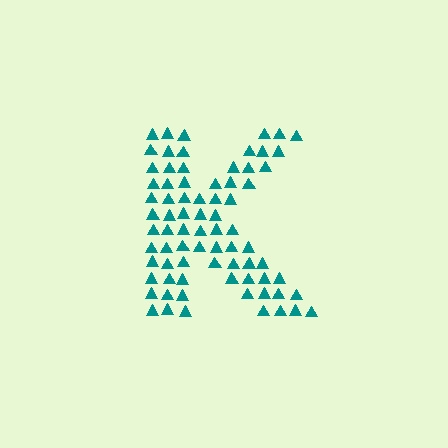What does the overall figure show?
The overall figure shows the letter K.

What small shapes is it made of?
It is made of small triangles.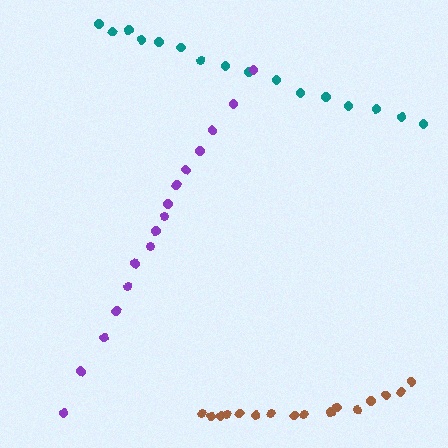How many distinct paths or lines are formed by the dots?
There are 3 distinct paths.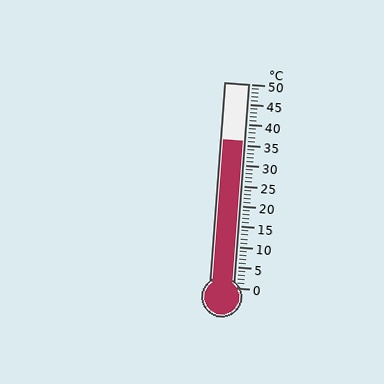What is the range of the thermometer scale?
The thermometer scale ranges from 0°C to 50°C.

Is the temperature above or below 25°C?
The temperature is above 25°C.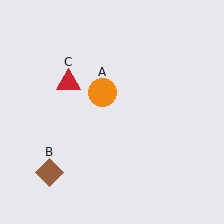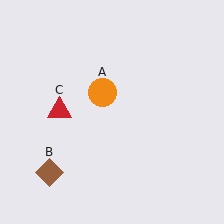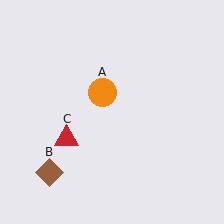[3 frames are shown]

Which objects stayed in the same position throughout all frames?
Orange circle (object A) and brown diamond (object B) remained stationary.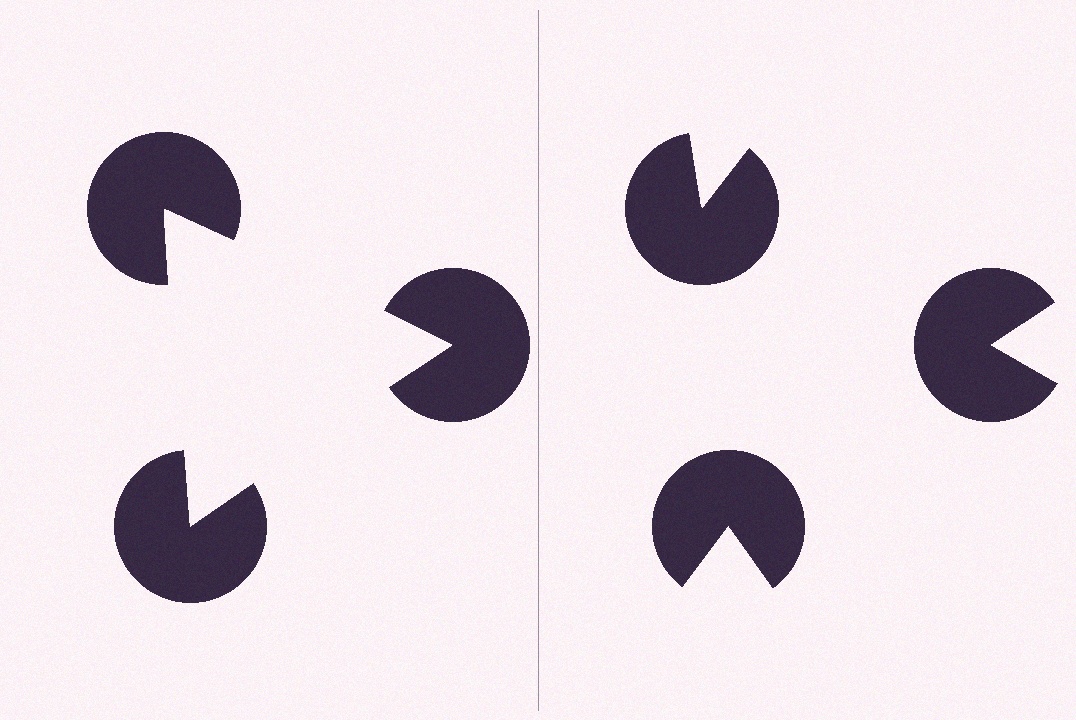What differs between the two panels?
The pac-man discs are positioned identically on both sides; only the wedge orientations differ. On the left they align to a triangle; on the right they are misaligned.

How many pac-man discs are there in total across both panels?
6 — 3 on each side.